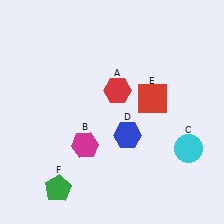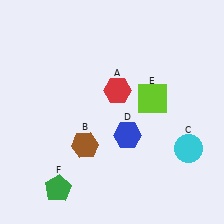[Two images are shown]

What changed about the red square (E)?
In Image 1, E is red. In Image 2, it changed to lime.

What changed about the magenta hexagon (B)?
In Image 1, B is magenta. In Image 2, it changed to brown.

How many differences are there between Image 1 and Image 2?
There are 2 differences between the two images.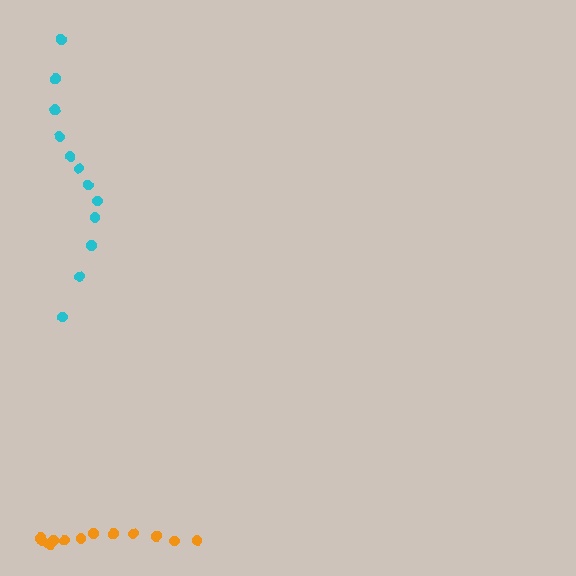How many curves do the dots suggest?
There are 2 distinct paths.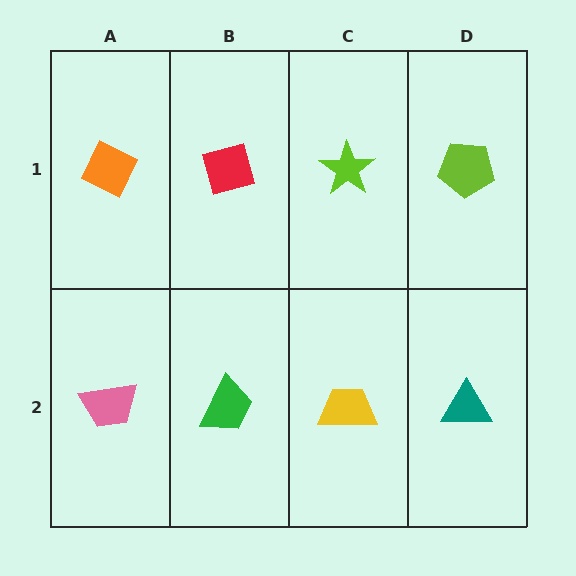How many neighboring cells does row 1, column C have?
3.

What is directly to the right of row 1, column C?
A lime pentagon.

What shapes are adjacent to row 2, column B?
A red diamond (row 1, column B), a pink trapezoid (row 2, column A), a yellow trapezoid (row 2, column C).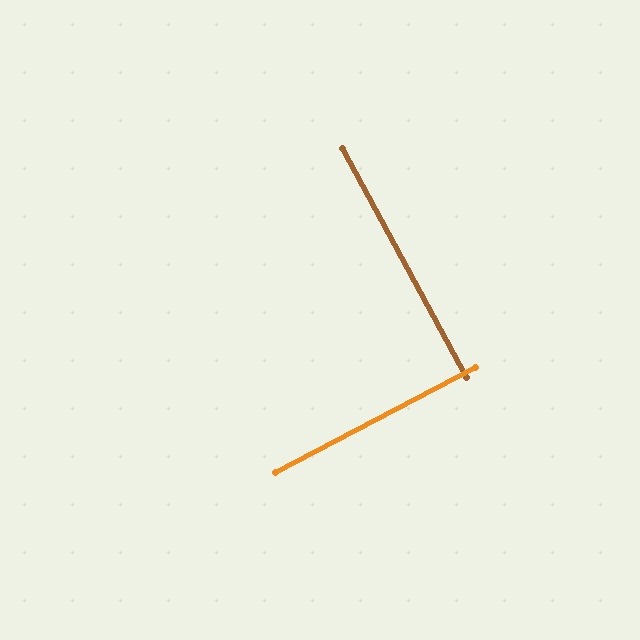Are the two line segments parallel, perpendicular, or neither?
Perpendicular — they meet at approximately 89°.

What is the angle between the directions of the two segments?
Approximately 89 degrees.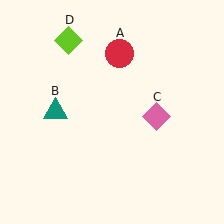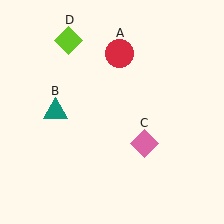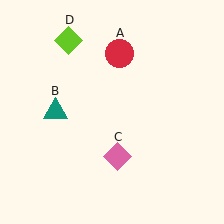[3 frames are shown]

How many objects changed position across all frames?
1 object changed position: pink diamond (object C).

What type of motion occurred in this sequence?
The pink diamond (object C) rotated clockwise around the center of the scene.